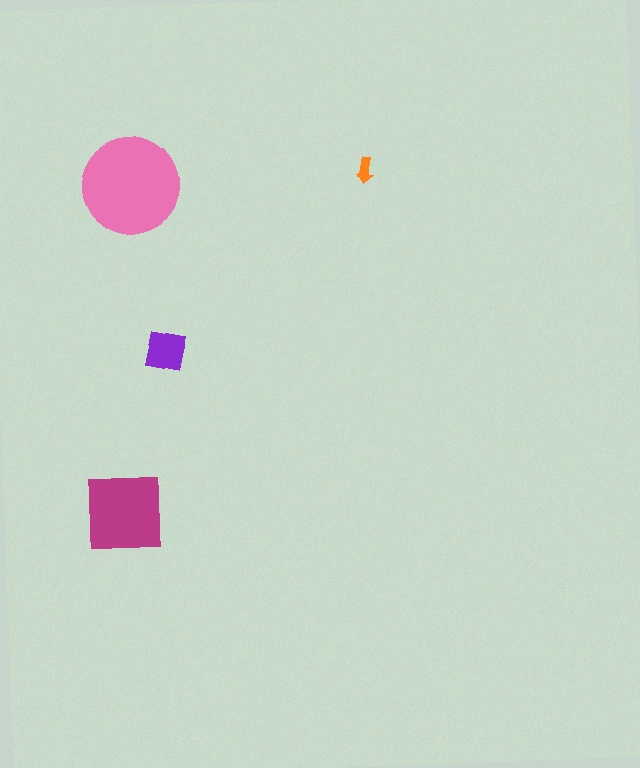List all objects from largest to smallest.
The pink circle, the magenta square, the purple square, the orange arrow.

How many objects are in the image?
There are 4 objects in the image.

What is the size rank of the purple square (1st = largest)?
3rd.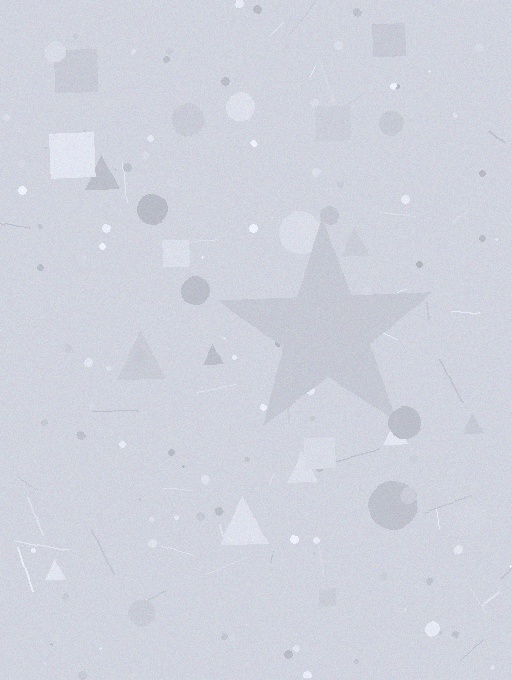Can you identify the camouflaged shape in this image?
The camouflaged shape is a star.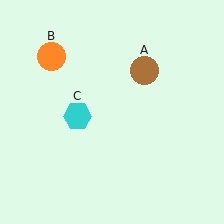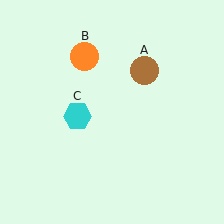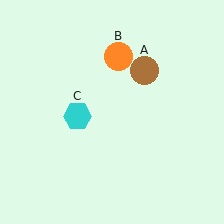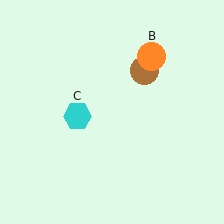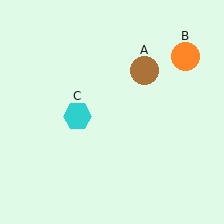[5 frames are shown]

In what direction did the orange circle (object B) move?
The orange circle (object B) moved right.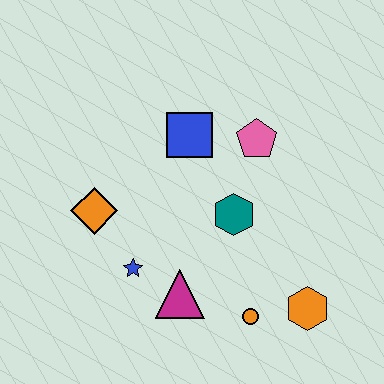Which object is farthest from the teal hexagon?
The orange diamond is farthest from the teal hexagon.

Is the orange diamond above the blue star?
Yes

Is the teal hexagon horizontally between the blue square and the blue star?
No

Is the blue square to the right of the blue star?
Yes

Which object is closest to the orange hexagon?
The orange circle is closest to the orange hexagon.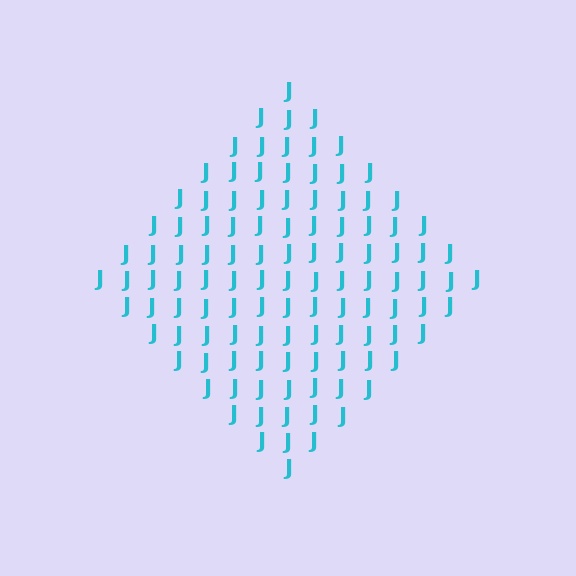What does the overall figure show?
The overall figure shows a diamond.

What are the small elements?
The small elements are letter J's.